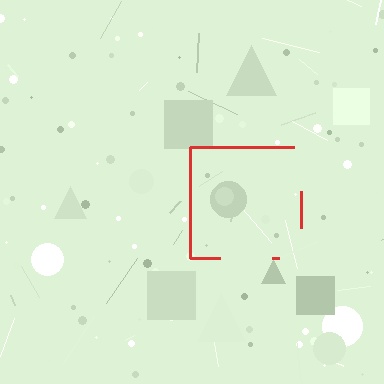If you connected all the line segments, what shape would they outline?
They would outline a square.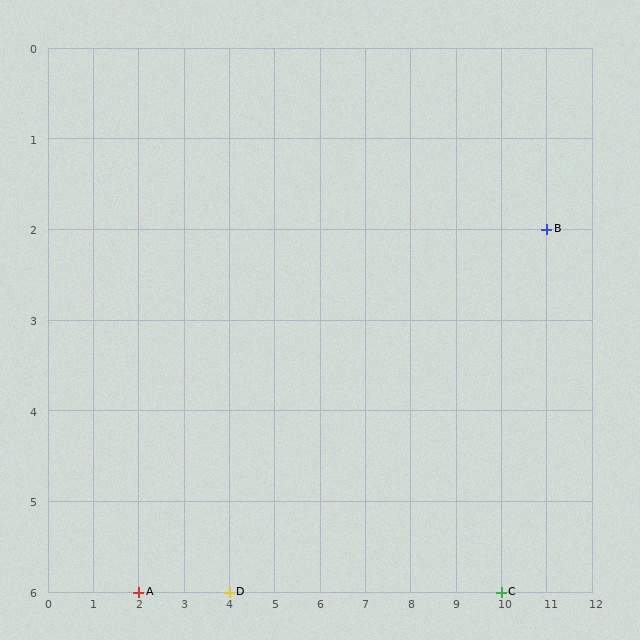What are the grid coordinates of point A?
Point A is at grid coordinates (2, 6).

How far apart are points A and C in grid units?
Points A and C are 8 columns apart.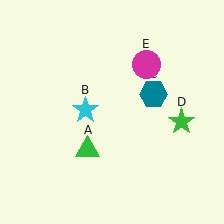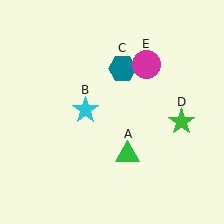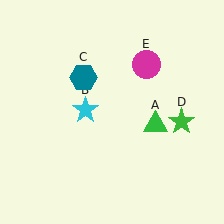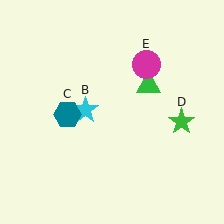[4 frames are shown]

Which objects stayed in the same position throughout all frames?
Cyan star (object B) and green star (object D) and magenta circle (object E) remained stationary.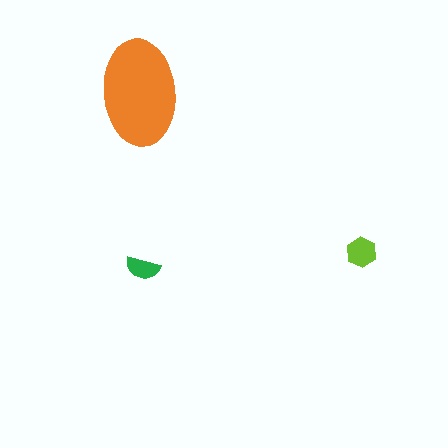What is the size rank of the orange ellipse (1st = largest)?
1st.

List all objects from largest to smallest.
The orange ellipse, the lime hexagon, the green semicircle.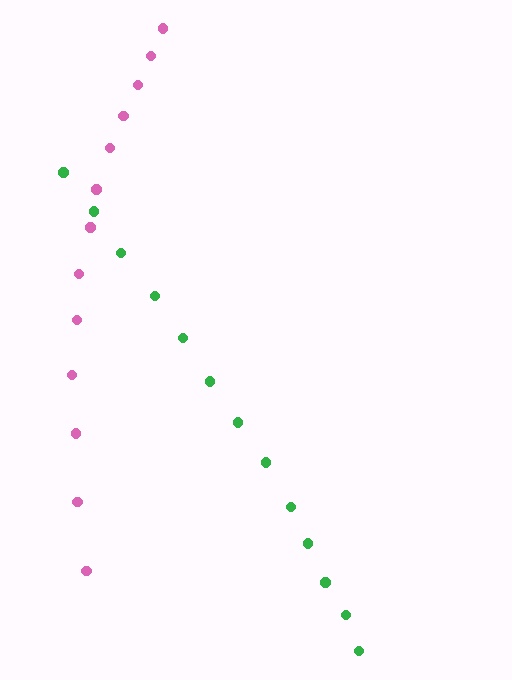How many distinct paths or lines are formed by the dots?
There are 2 distinct paths.